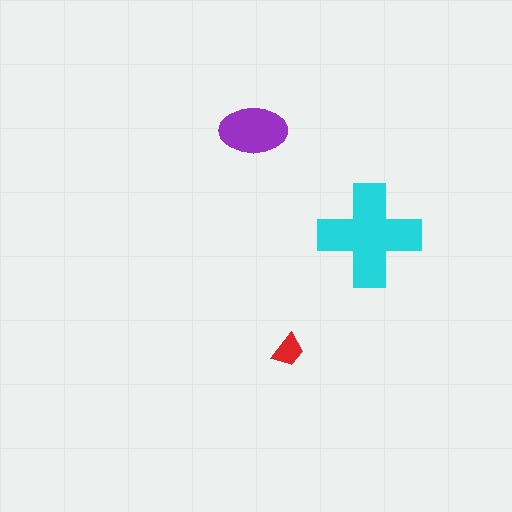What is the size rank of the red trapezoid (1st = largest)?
3rd.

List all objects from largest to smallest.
The cyan cross, the purple ellipse, the red trapezoid.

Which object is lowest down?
The red trapezoid is bottommost.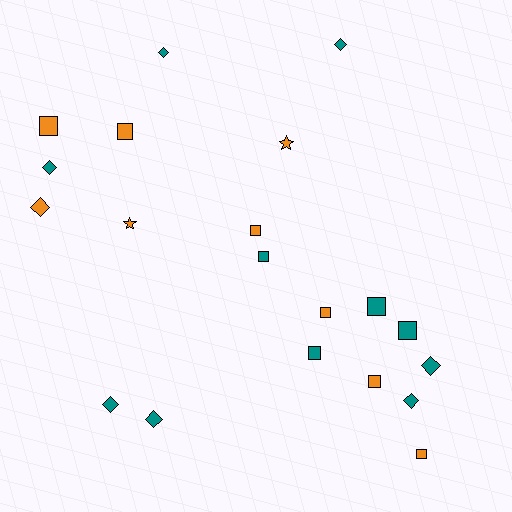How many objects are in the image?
There are 20 objects.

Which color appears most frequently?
Teal, with 11 objects.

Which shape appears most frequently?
Square, with 10 objects.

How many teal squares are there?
There are 4 teal squares.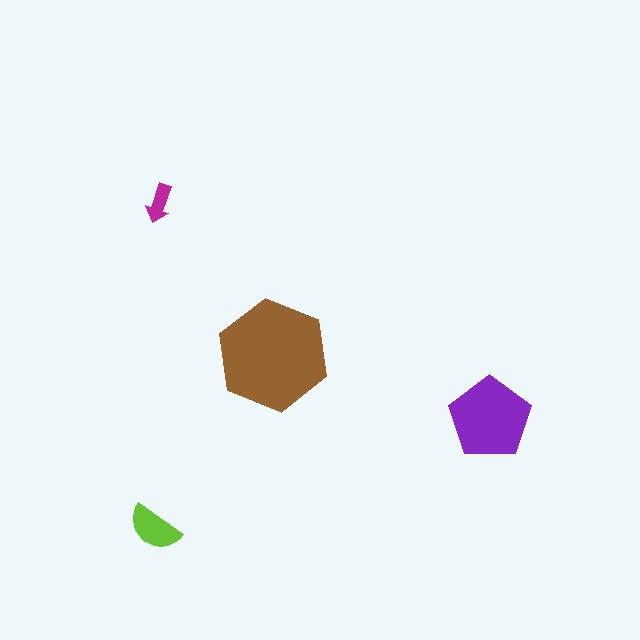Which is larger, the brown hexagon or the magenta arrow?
The brown hexagon.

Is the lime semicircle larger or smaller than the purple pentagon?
Smaller.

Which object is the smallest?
The magenta arrow.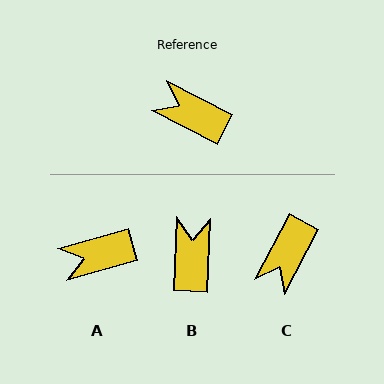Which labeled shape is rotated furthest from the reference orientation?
C, about 90 degrees away.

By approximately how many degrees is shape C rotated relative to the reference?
Approximately 90 degrees counter-clockwise.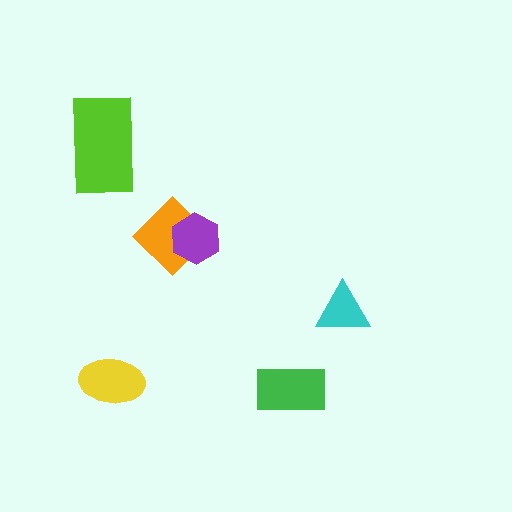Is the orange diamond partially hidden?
Yes, it is partially covered by another shape.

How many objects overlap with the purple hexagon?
1 object overlaps with the purple hexagon.